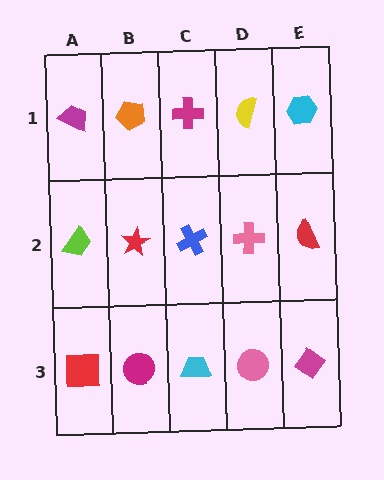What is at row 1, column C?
A magenta cross.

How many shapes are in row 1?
5 shapes.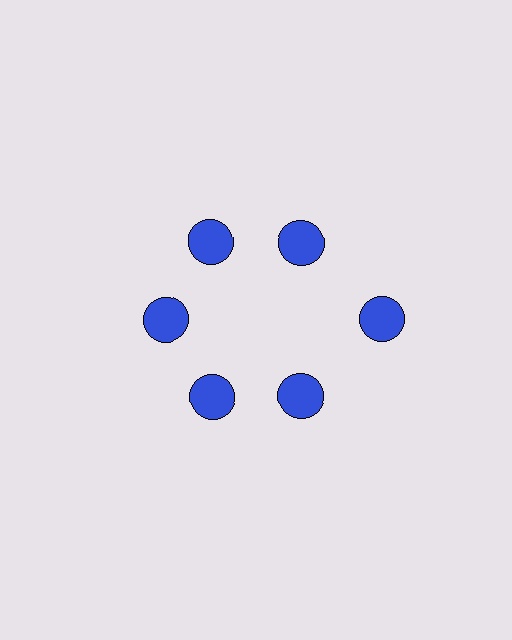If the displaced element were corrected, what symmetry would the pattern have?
It would have 6-fold rotational symmetry — the pattern would map onto itself every 60 degrees.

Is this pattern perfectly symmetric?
No. The 6 blue circles are arranged in a ring, but one element near the 3 o'clock position is pushed outward from the center, breaking the 6-fold rotational symmetry.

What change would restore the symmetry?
The symmetry would be restored by moving it inward, back onto the ring so that all 6 circles sit at equal angles and equal distance from the center.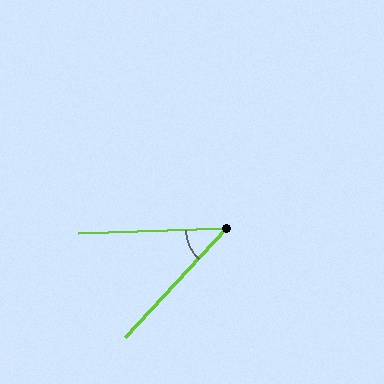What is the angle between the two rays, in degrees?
Approximately 46 degrees.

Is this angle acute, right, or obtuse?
It is acute.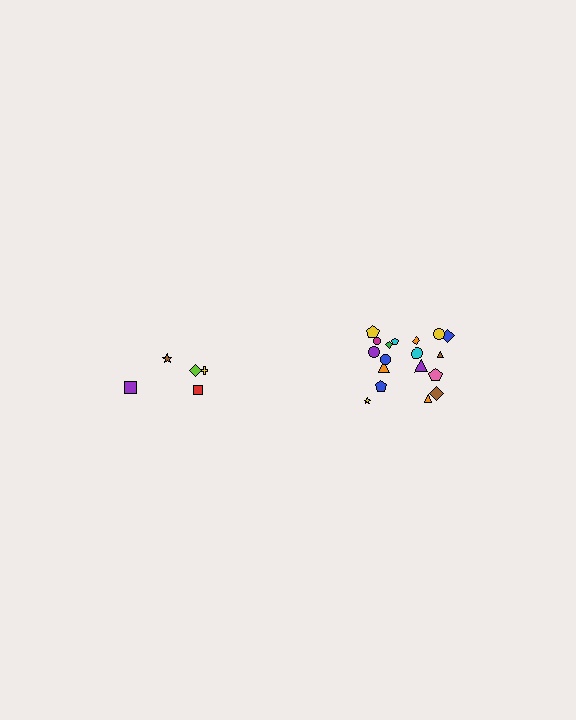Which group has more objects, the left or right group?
The right group.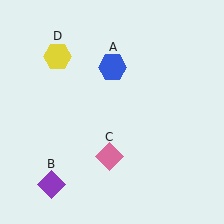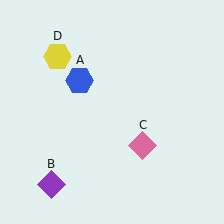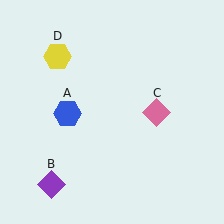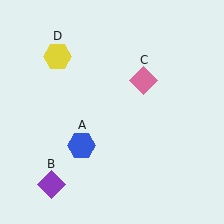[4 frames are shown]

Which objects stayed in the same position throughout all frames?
Purple diamond (object B) and yellow hexagon (object D) remained stationary.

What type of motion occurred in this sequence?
The blue hexagon (object A), pink diamond (object C) rotated counterclockwise around the center of the scene.